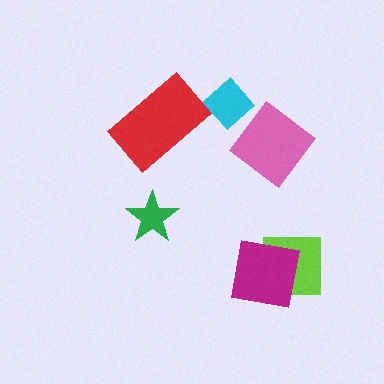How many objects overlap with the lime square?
1 object overlaps with the lime square.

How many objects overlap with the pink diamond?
0 objects overlap with the pink diamond.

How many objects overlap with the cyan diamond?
0 objects overlap with the cyan diamond.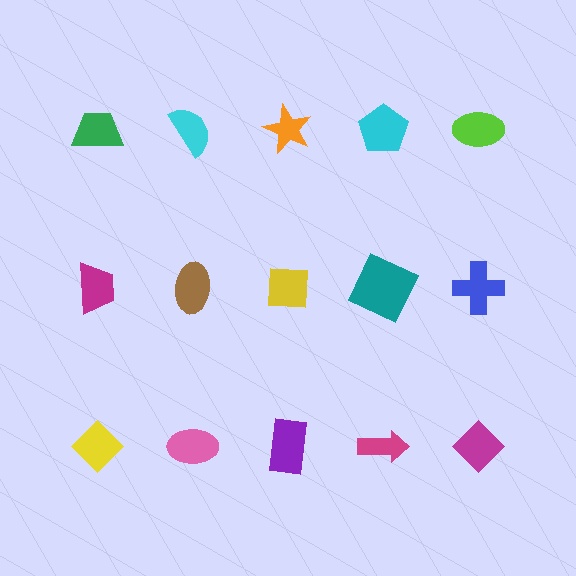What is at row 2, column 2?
A brown ellipse.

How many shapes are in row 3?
5 shapes.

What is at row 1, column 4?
A cyan pentagon.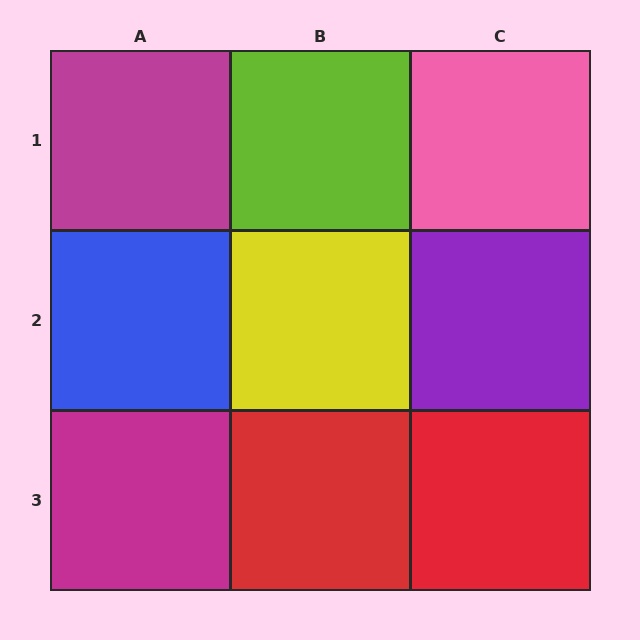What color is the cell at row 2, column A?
Blue.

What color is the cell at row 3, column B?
Red.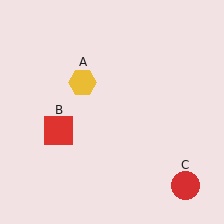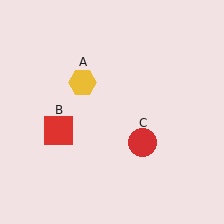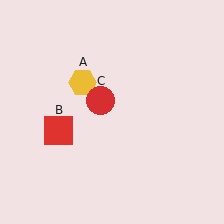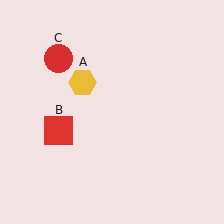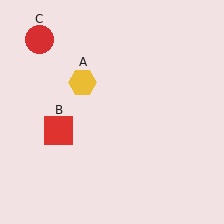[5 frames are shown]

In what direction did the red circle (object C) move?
The red circle (object C) moved up and to the left.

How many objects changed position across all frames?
1 object changed position: red circle (object C).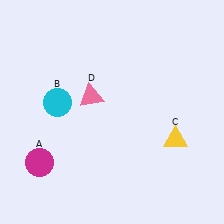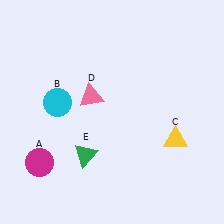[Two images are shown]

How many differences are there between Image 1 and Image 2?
There is 1 difference between the two images.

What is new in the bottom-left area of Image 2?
A green triangle (E) was added in the bottom-left area of Image 2.